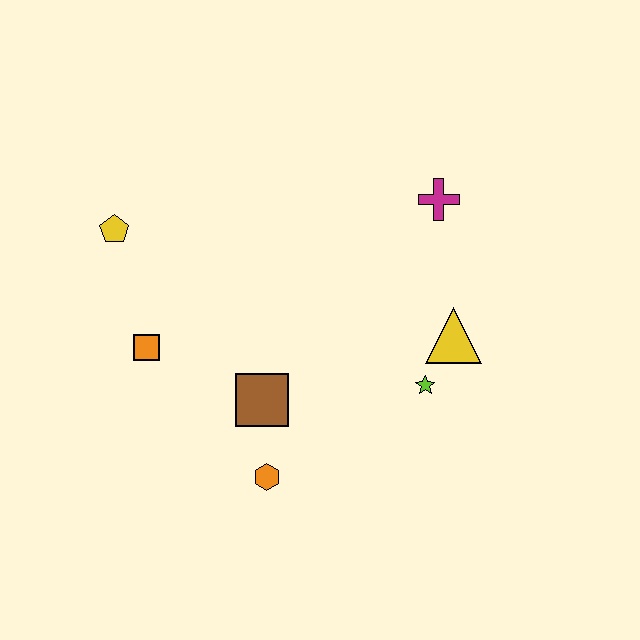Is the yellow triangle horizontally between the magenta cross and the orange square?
No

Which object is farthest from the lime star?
The yellow pentagon is farthest from the lime star.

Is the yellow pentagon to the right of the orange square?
No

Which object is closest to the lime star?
The yellow triangle is closest to the lime star.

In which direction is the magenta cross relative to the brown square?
The magenta cross is above the brown square.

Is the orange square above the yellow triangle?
No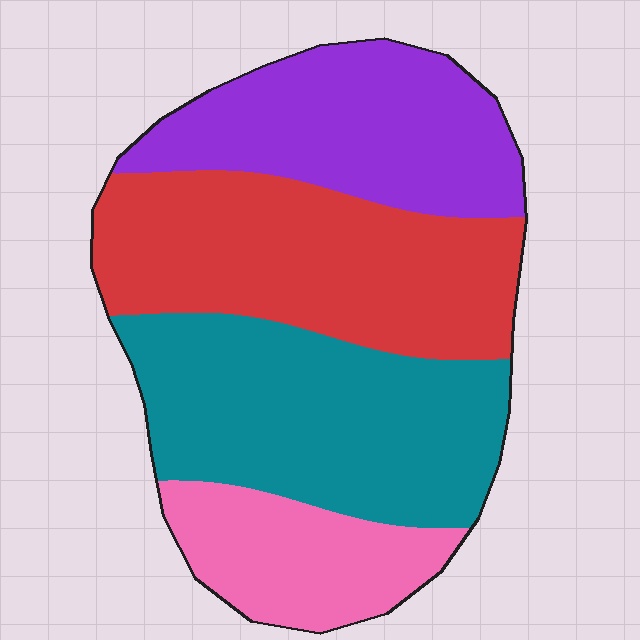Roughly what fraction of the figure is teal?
Teal takes up about one third (1/3) of the figure.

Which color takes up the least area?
Pink, at roughly 15%.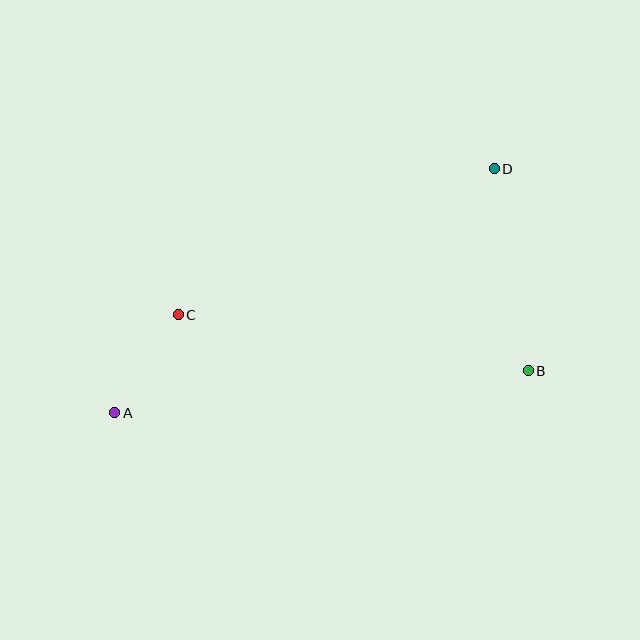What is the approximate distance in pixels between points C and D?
The distance between C and D is approximately 348 pixels.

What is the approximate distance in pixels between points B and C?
The distance between B and C is approximately 354 pixels.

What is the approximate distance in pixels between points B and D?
The distance between B and D is approximately 205 pixels.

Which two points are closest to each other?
Points A and C are closest to each other.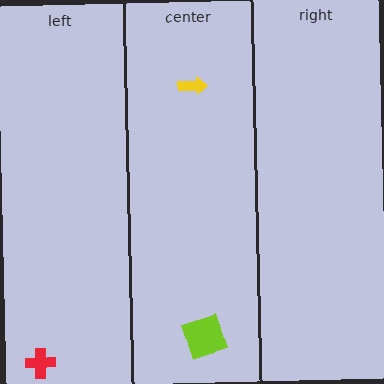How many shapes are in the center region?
2.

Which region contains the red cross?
The left region.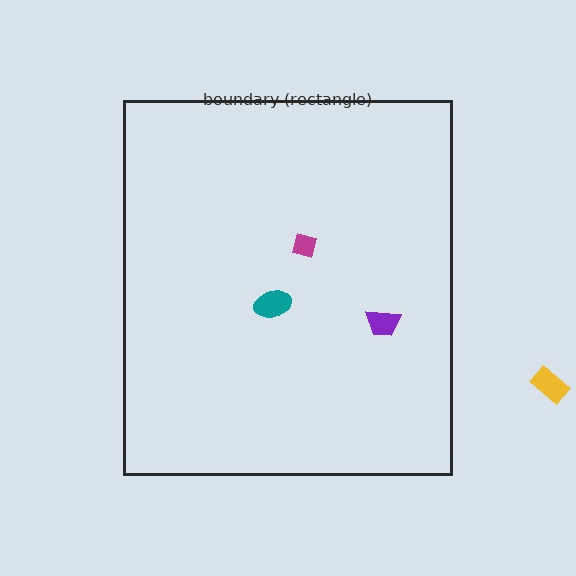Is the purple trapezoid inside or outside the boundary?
Inside.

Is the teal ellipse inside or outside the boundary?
Inside.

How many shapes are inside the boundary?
3 inside, 1 outside.